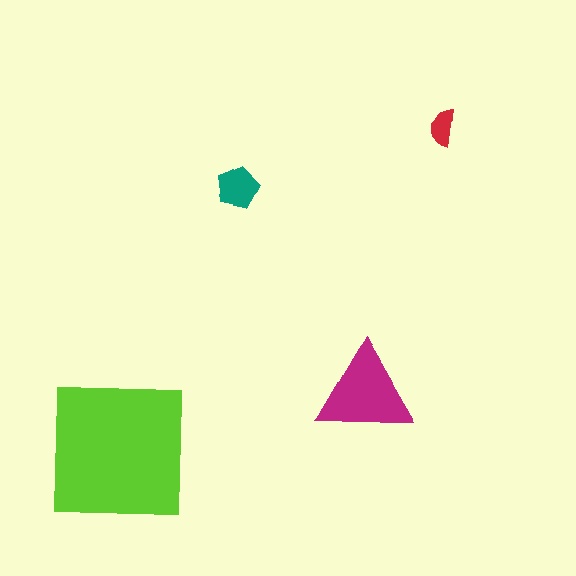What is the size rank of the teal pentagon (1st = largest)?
3rd.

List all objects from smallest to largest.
The red semicircle, the teal pentagon, the magenta triangle, the lime square.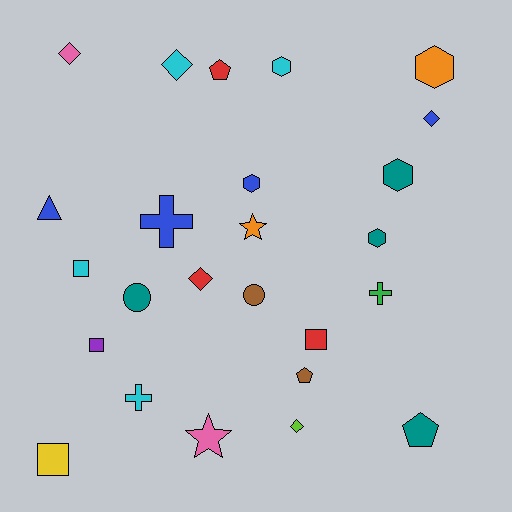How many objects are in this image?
There are 25 objects.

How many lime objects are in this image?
There is 1 lime object.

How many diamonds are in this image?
There are 5 diamonds.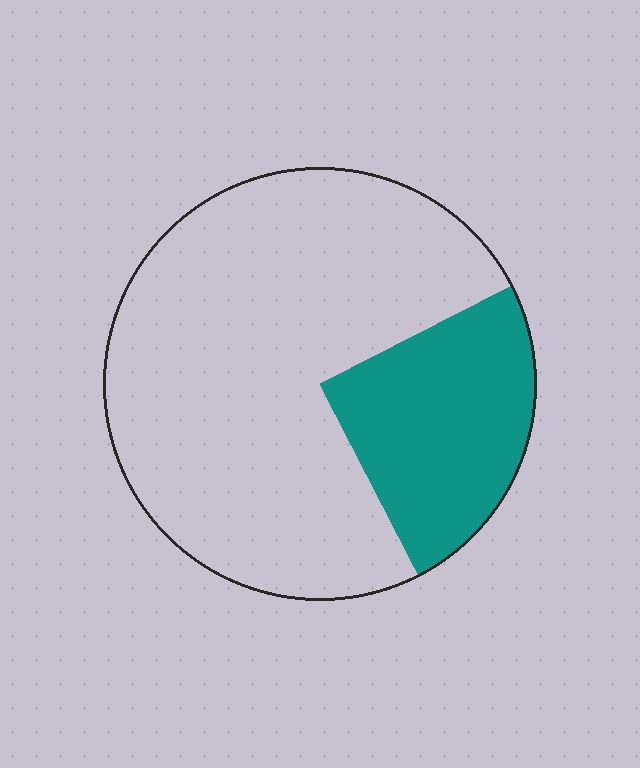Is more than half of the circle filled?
No.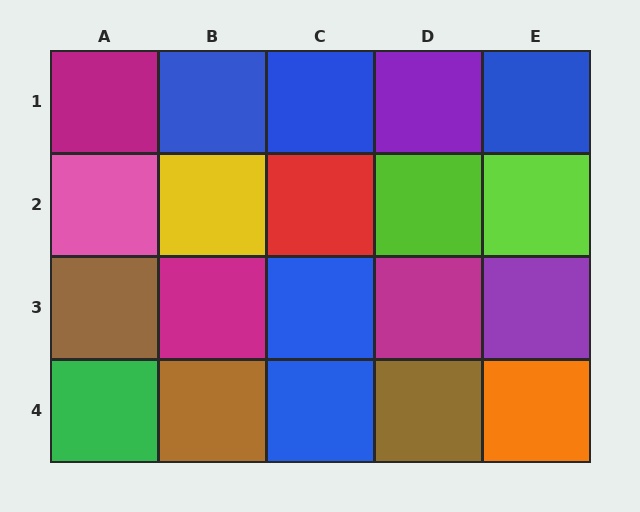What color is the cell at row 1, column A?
Magenta.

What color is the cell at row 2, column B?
Yellow.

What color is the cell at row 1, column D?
Purple.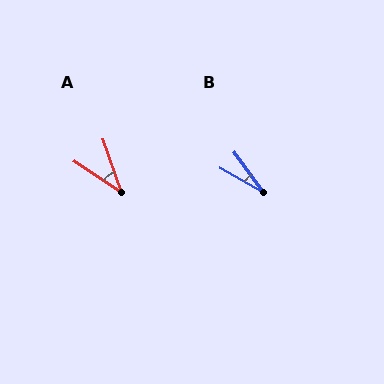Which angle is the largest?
A, at approximately 38 degrees.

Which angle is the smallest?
B, at approximately 25 degrees.